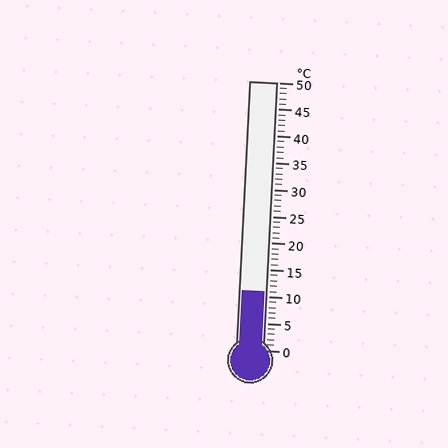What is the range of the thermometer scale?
The thermometer scale ranges from 0°C to 50°C.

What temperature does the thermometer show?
The thermometer shows approximately 11°C.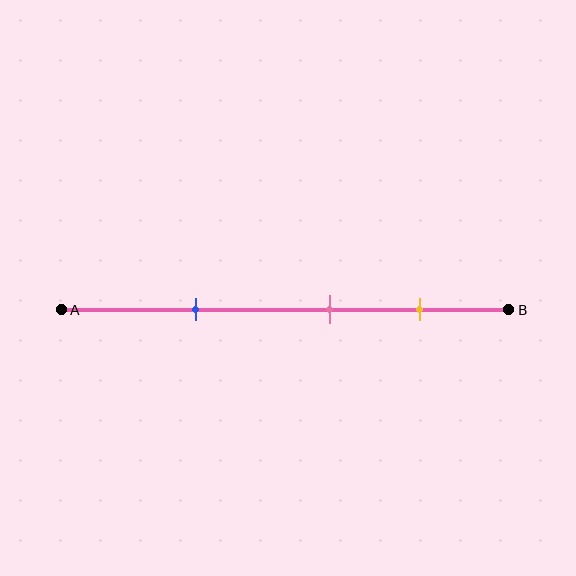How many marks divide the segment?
There are 3 marks dividing the segment.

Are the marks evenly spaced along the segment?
Yes, the marks are approximately evenly spaced.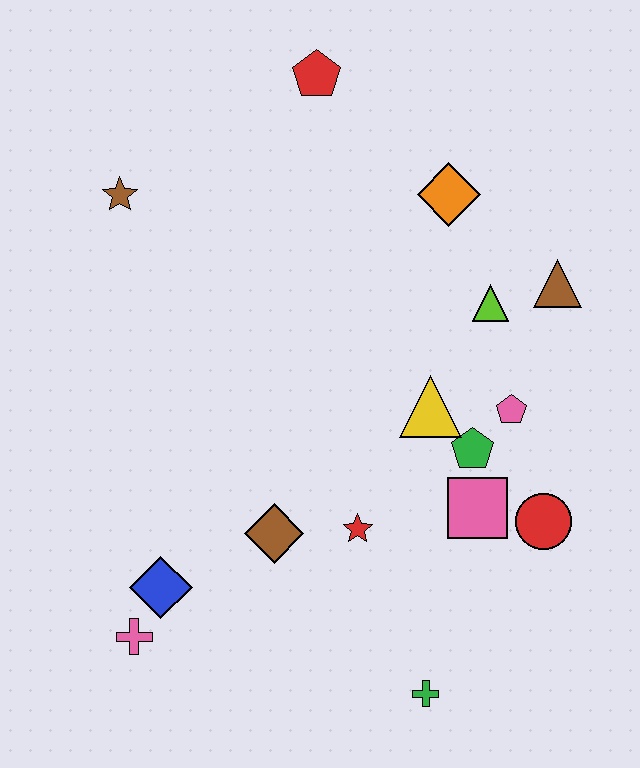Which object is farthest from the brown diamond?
The red pentagon is farthest from the brown diamond.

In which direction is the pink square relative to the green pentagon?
The pink square is below the green pentagon.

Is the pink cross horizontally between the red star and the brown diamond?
No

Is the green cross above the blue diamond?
No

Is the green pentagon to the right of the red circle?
No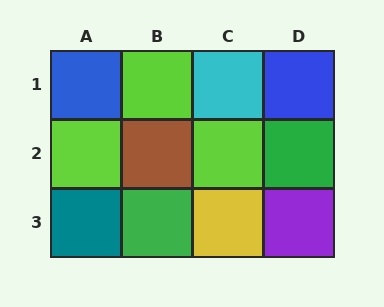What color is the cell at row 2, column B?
Brown.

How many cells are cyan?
1 cell is cyan.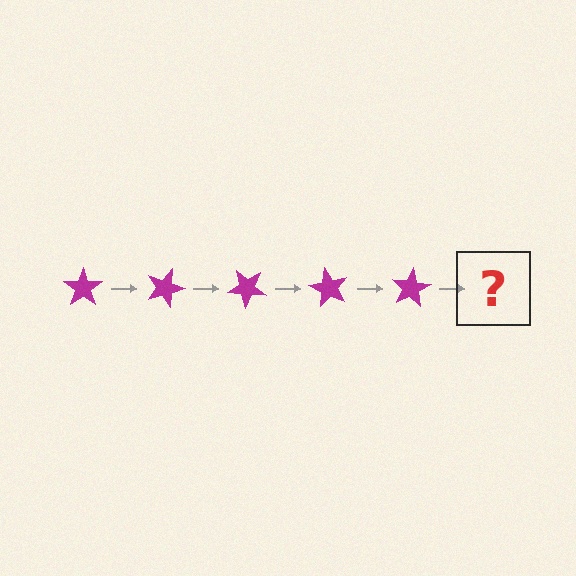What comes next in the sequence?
The next element should be a magenta star rotated 100 degrees.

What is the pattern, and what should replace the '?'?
The pattern is that the star rotates 20 degrees each step. The '?' should be a magenta star rotated 100 degrees.